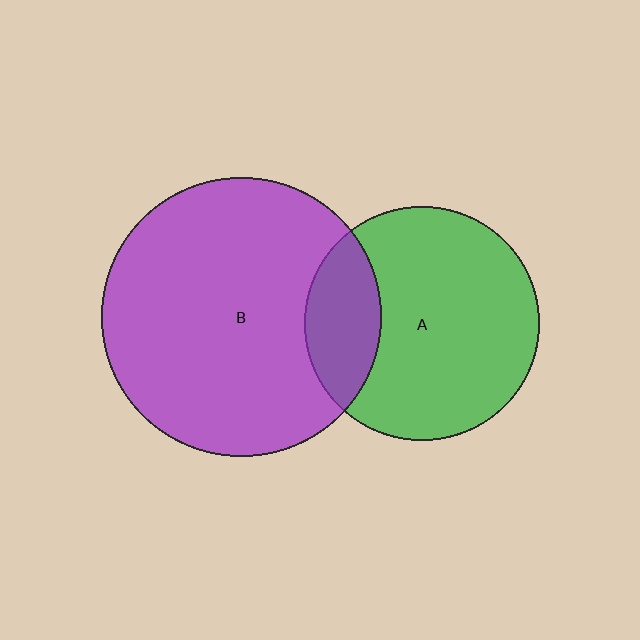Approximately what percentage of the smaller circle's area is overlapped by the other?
Approximately 20%.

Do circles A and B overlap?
Yes.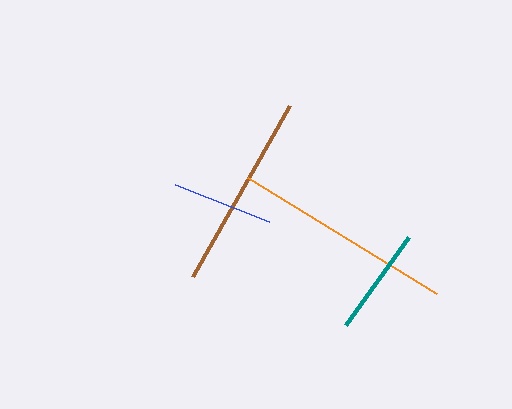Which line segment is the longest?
The orange line is the longest at approximately 222 pixels.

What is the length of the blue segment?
The blue segment is approximately 101 pixels long.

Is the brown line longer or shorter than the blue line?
The brown line is longer than the blue line.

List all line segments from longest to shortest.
From longest to shortest: orange, brown, teal, blue.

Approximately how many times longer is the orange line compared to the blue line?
The orange line is approximately 2.2 times the length of the blue line.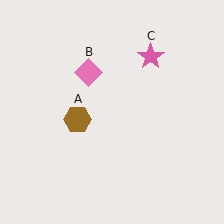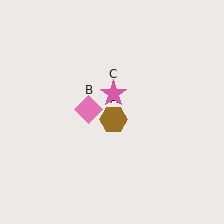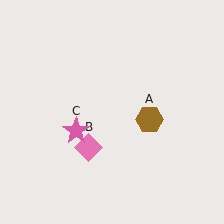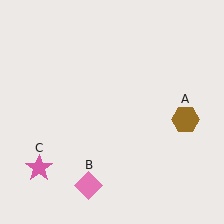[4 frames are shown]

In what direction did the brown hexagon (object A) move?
The brown hexagon (object A) moved right.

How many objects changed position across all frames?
3 objects changed position: brown hexagon (object A), pink diamond (object B), pink star (object C).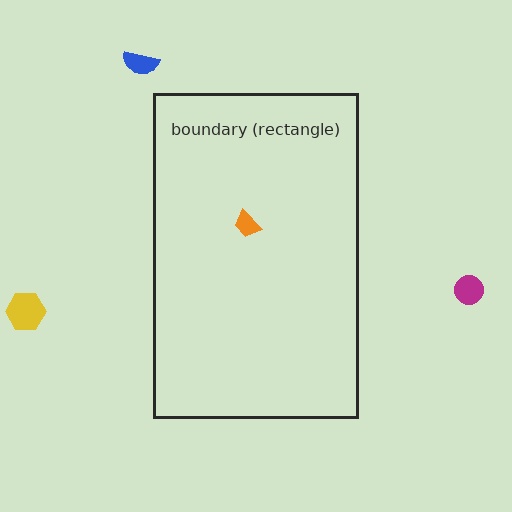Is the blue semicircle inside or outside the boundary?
Outside.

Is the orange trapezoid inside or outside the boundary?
Inside.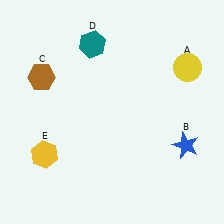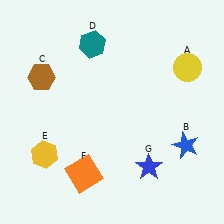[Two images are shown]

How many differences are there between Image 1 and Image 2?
There are 2 differences between the two images.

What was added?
An orange square (F), a blue star (G) were added in Image 2.